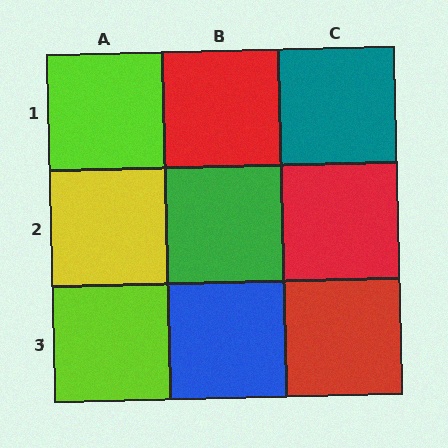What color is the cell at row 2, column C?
Red.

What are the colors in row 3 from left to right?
Lime, blue, red.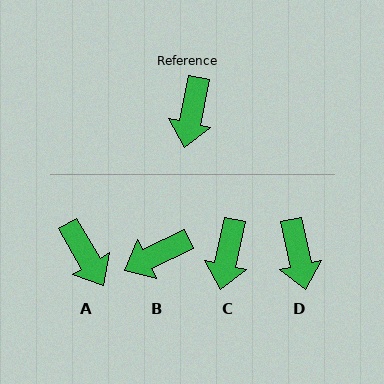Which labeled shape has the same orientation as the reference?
C.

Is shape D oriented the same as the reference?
No, it is off by about 23 degrees.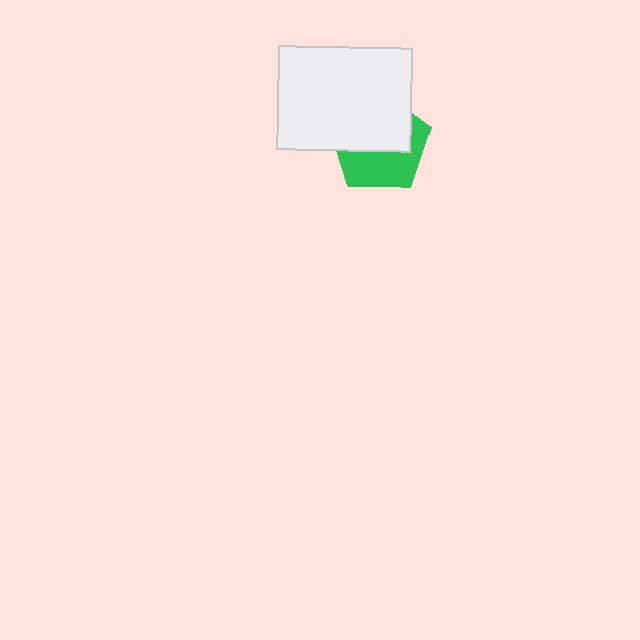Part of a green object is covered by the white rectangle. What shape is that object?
It is a pentagon.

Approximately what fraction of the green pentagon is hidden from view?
Roughly 55% of the green pentagon is hidden behind the white rectangle.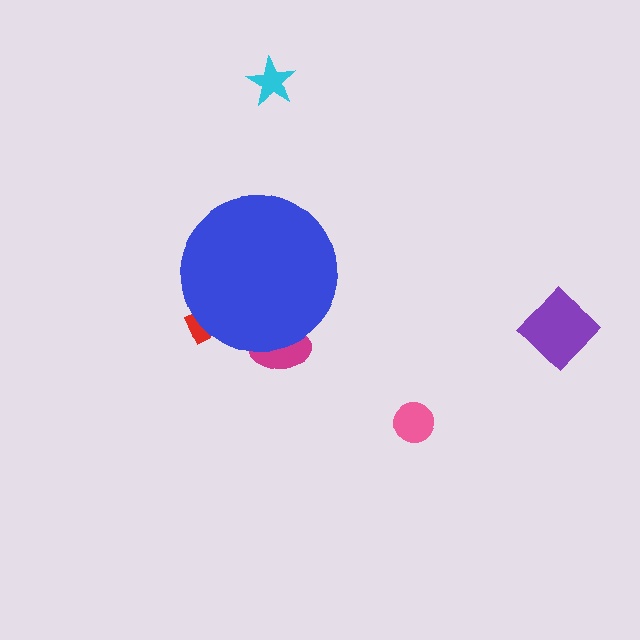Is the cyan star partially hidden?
No, the cyan star is fully visible.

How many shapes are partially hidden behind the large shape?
2 shapes are partially hidden.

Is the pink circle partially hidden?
No, the pink circle is fully visible.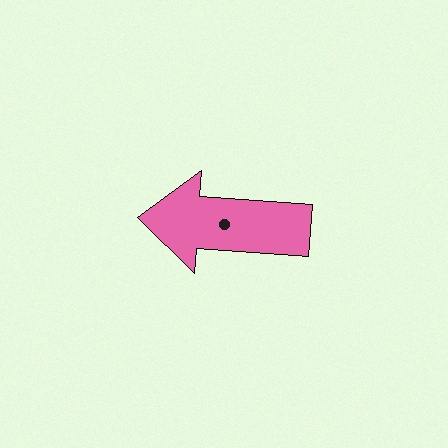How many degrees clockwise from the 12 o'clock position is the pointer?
Approximately 274 degrees.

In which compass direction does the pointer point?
West.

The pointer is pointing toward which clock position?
Roughly 9 o'clock.